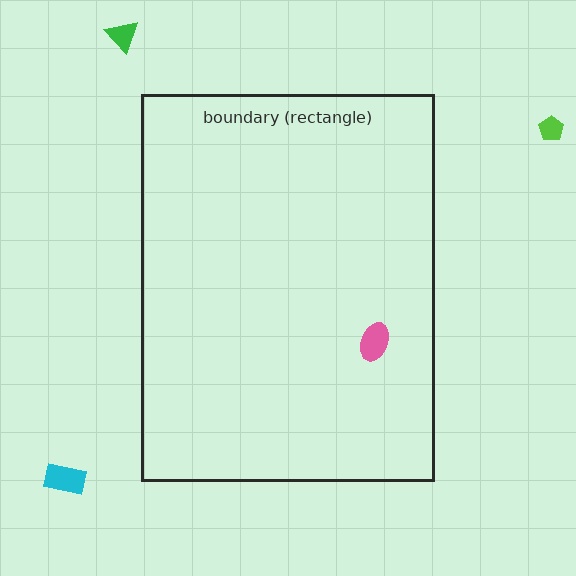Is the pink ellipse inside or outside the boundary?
Inside.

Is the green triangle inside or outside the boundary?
Outside.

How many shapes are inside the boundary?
1 inside, 3 outside.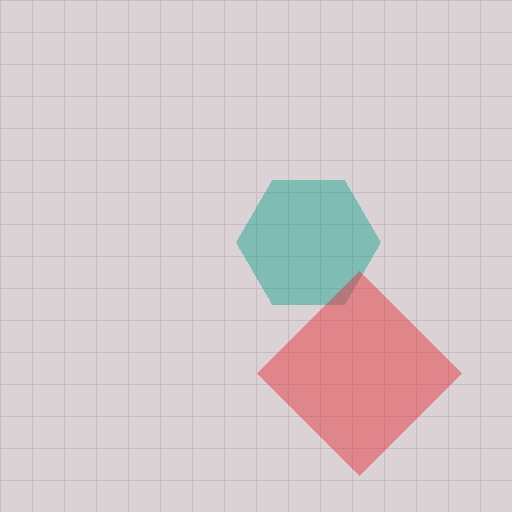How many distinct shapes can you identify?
There are 2 distinct shapes: a teal hexagon, a red diamond.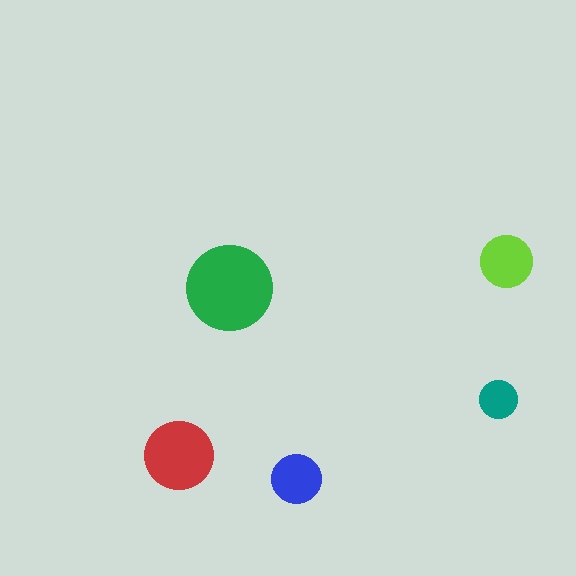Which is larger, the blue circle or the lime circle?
The lime one.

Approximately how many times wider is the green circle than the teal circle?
About 2 times wider.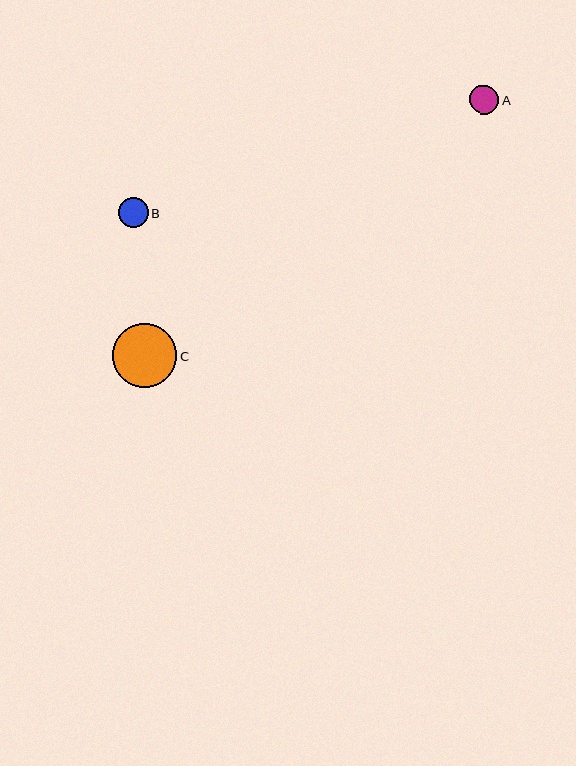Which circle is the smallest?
Circle A is the smallest with a size of approximately 29 pixels.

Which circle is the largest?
Circle C is the largest with a size of approximately 64 pixels.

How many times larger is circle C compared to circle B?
Circle C is approximately 2.2 times the size of circle B.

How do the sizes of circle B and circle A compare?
Circle B and circle A are approximately the same size.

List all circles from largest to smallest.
From largest to smallest: C, B, A.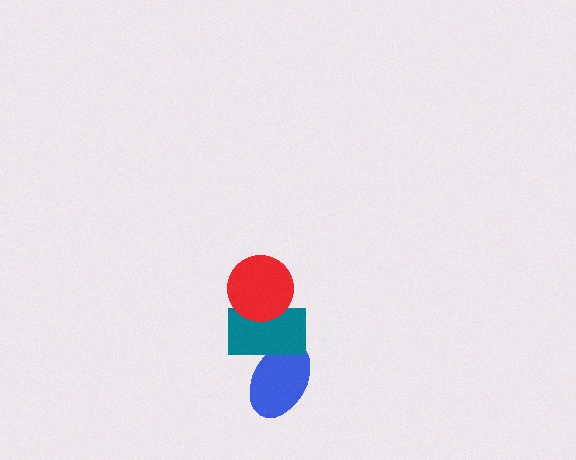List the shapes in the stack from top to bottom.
From top to bottom: the red circle, the teal rectangle, the blue ellipse.